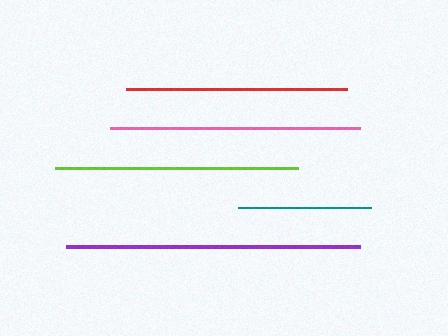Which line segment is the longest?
The purple line is the longest at approximately 294 pixels.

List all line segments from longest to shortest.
From longest to shortest: purple, pink, lime, red, teal.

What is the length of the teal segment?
The teal segment is approximately 133 pixels long.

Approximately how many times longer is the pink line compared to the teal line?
The pink line is approximately 1.9 times the length of the teal line.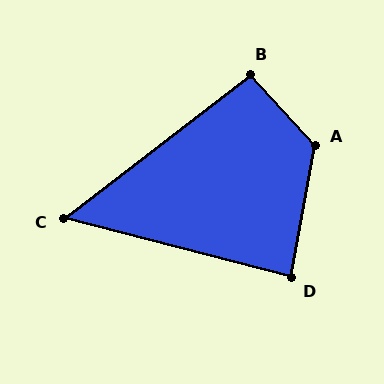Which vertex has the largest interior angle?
A, at approximately 128 degrees.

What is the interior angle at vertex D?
Approximately 85 degrees (approximately right).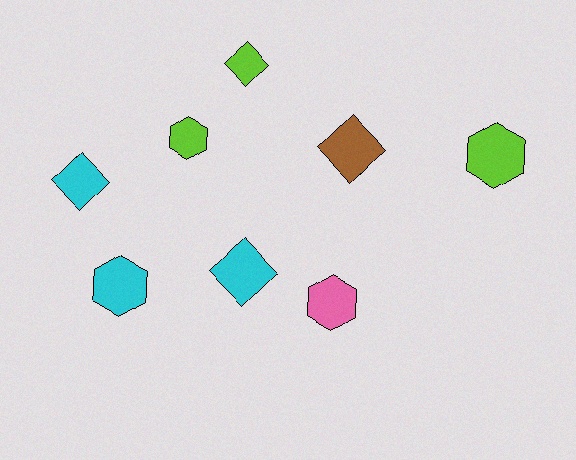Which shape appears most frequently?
Diamond, with 4 objects.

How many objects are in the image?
There are 8 objects.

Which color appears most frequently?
Lime, with 3 objects.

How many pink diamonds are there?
There are no pink diamonds.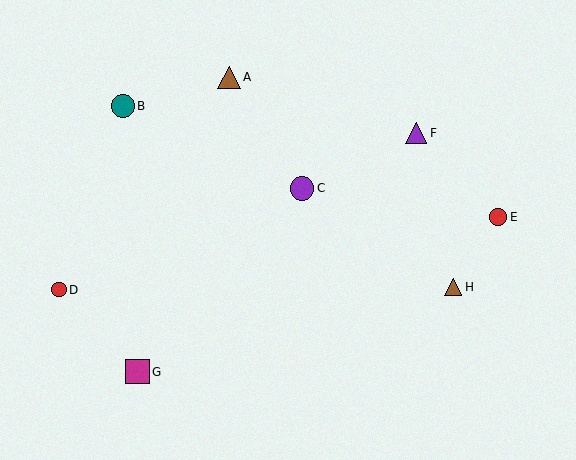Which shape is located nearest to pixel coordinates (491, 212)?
The red circle (labeled E) at (498, 217) is nearest to that location.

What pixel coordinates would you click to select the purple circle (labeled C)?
Click at (302, 188) to select the purple circle C.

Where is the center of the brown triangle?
The center of the brown triangle is at (453, 287).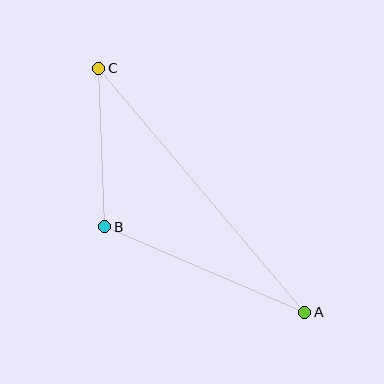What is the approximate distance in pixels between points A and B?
The distance between A and B is approximately 218 pixels.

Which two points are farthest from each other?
Points A and C are farthest from each other.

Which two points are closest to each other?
Points B and C are closest to each other.